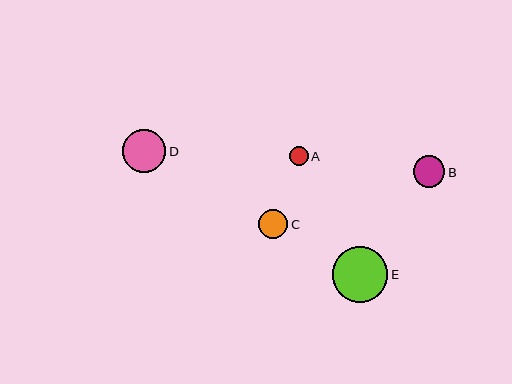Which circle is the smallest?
Circle A is the smallest with a size of approximately 19 pixels.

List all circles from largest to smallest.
From largest to smallest: E, D, B, C, A.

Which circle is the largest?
Circle E is the largest with a size of approximately 56 pixels.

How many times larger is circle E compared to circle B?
Circle E is approximately 1.8 times the size of circle B.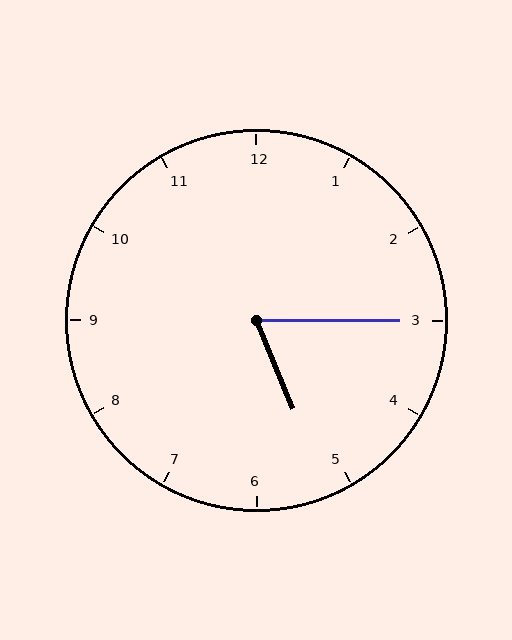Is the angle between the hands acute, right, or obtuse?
It is acute.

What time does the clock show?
5:15.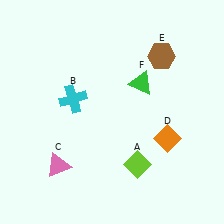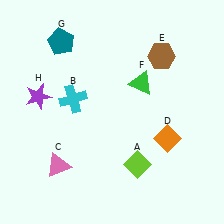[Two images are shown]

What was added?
A teal pentagon (G), a purple star (H) were added in Image 2.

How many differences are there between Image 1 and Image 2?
There are 2 differences between the two images.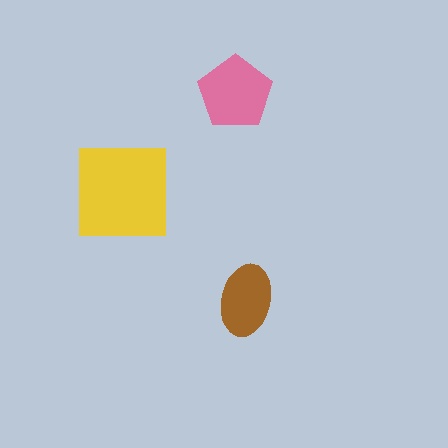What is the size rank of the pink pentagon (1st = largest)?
2nd.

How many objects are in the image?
There are 3 objects in the image.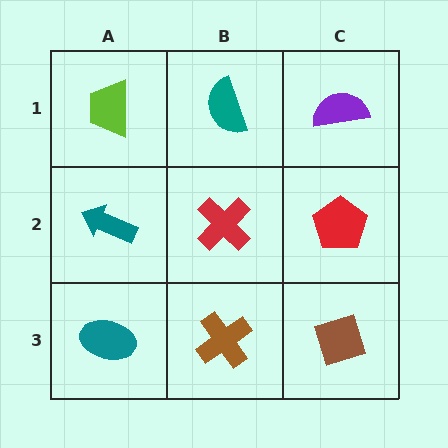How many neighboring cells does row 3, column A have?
2.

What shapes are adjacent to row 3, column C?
A red pentagon (row 2, column C), a brown cross (row 3, column B).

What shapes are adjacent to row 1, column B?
A red cross (row 2, column B), a lime trapezoid (row 1, column A), a purple semicircle (row 1, column C).